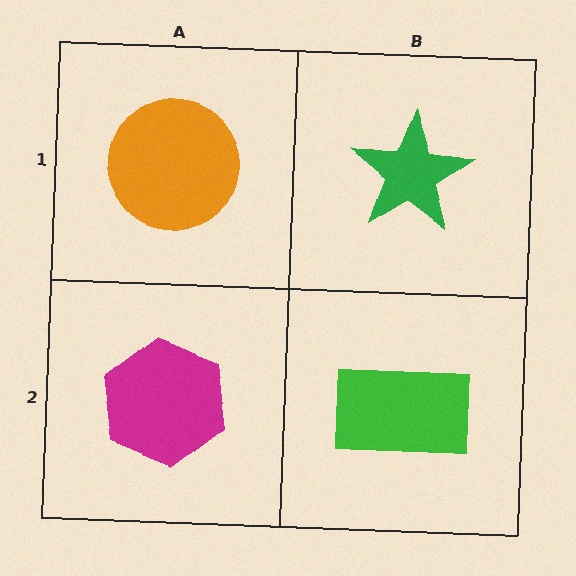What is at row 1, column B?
A green star.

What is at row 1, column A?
An orange circle.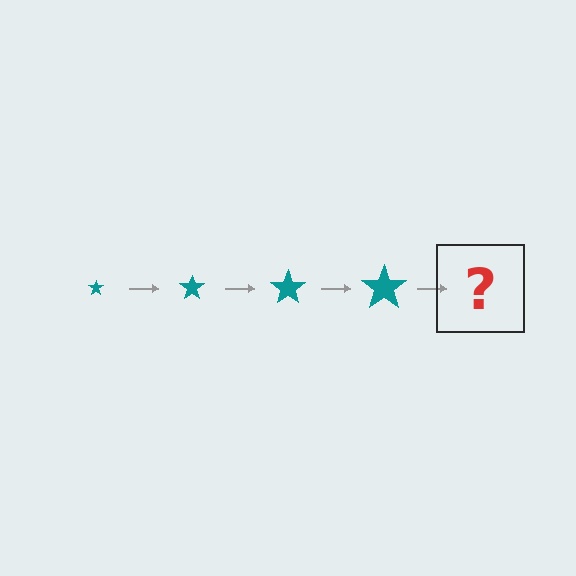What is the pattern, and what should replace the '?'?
The pattern is that the star gets progressively larger each step. The '?' should be a teal star, larger than the previous one.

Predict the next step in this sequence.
The next step is a teal star, larger than the previous one.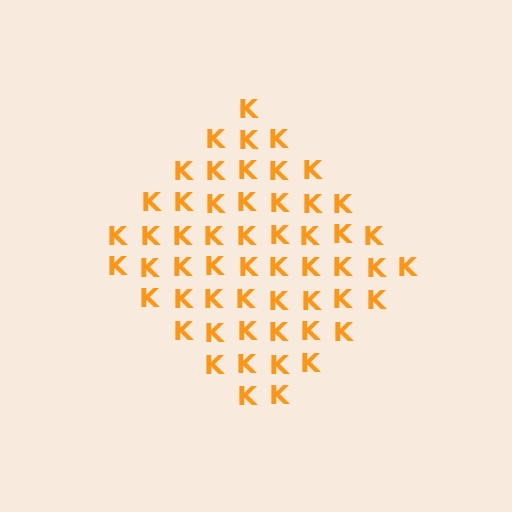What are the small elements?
The small elements are letter K's.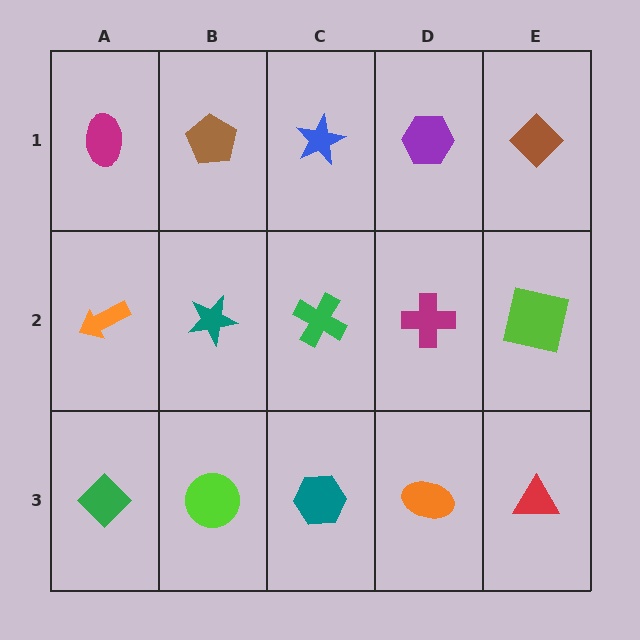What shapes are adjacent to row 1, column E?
A lime square (row 2, column E), a purple hexagon (row 1, column D).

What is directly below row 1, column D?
A magenta cross.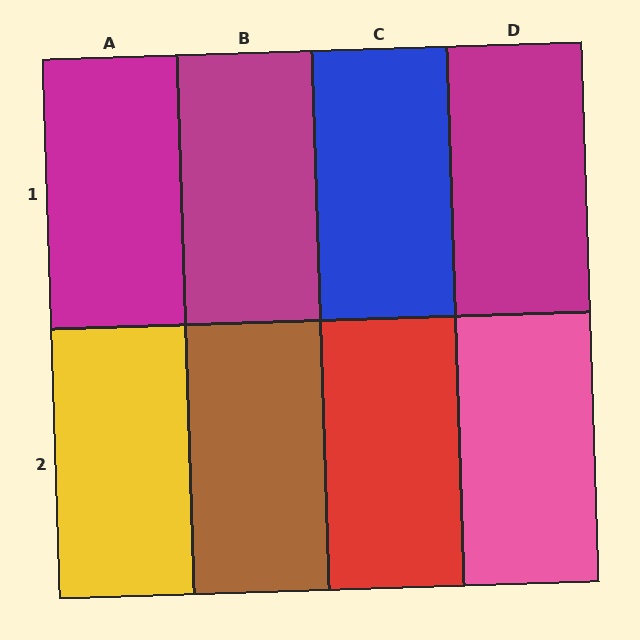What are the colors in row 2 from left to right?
Yellow, brown, red, pink.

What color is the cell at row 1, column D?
Magenta.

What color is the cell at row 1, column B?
Magenta.